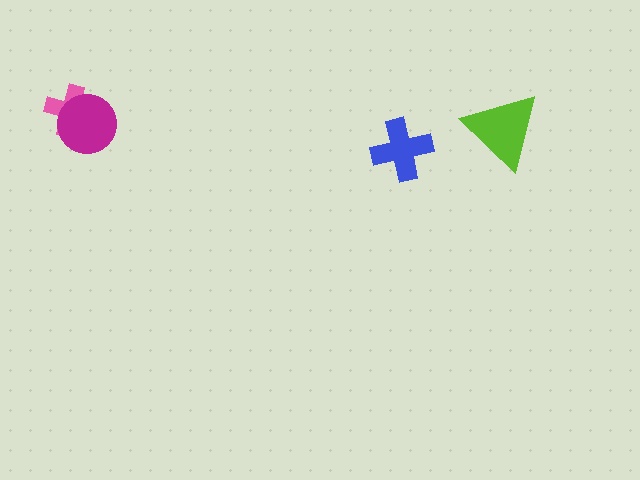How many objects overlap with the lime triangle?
0 objects overlap with the lime triangle.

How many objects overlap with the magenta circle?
1 object overlaps with the magenta circle.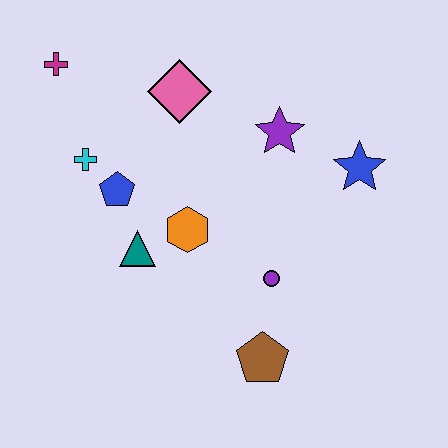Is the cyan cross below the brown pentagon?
No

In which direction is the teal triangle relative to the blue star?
The teal triangle is to the left of the blue star.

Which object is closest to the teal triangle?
The orange hexagon is closest to the teal triangle.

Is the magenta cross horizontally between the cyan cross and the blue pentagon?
No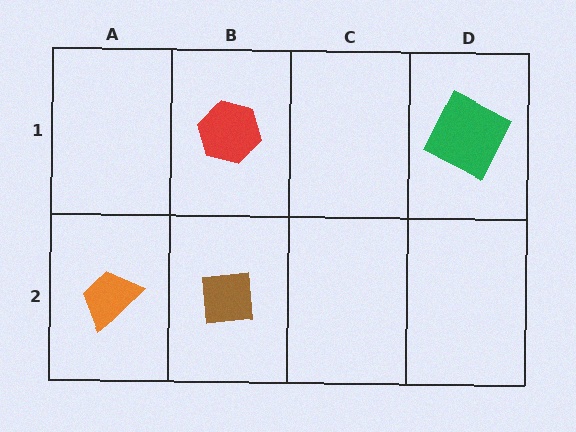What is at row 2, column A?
An orange trapezoid.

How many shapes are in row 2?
2 shapes.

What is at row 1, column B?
A red hexagon.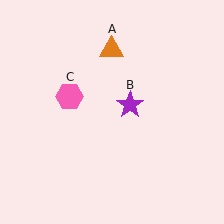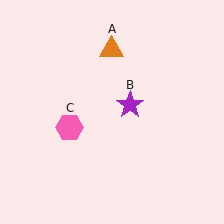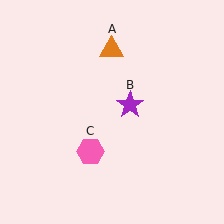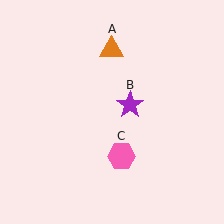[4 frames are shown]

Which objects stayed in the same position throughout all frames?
Orange triangle (object A) and purple star (object B) remained stationary.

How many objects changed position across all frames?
1 object changed position: pink hexagon (object C).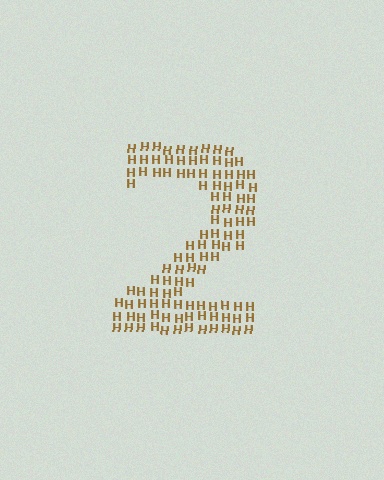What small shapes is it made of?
It is made of small letter H's.